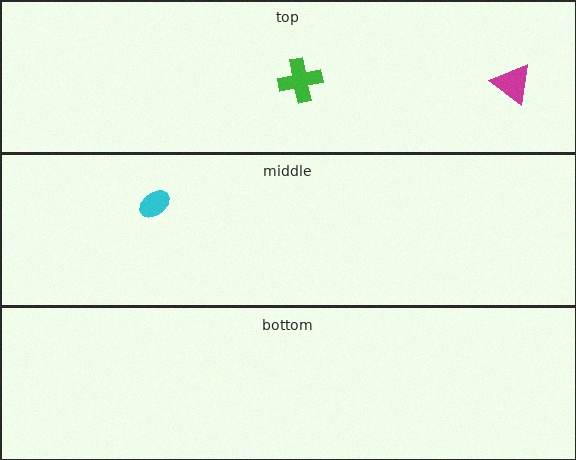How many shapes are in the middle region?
1.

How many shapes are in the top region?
2.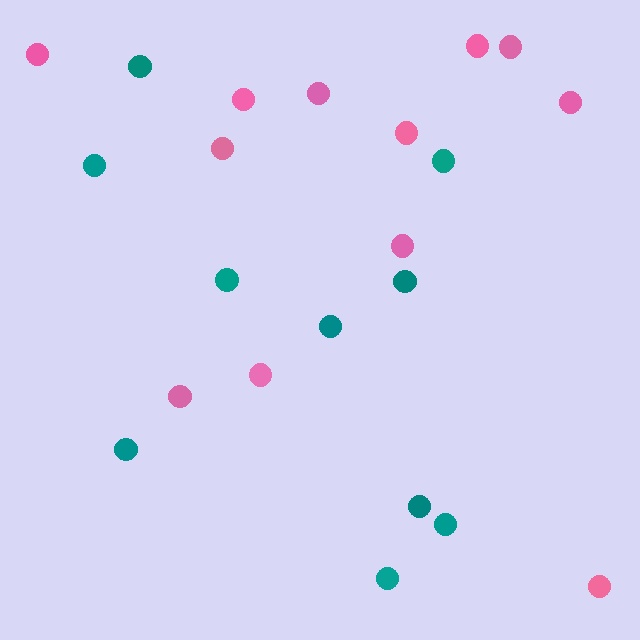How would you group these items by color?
There are 2 groups: one group of teal circles (10) and one group of pink circles (12).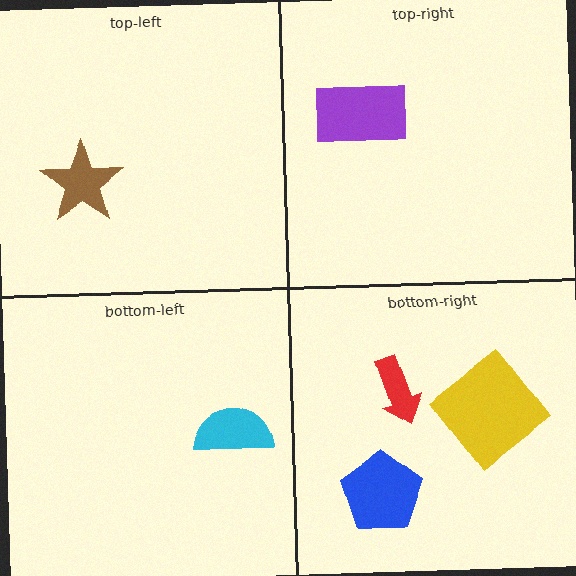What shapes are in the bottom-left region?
The cyan semicircle.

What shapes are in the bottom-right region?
The blue pentagon, the red arrow, the yellow diamond.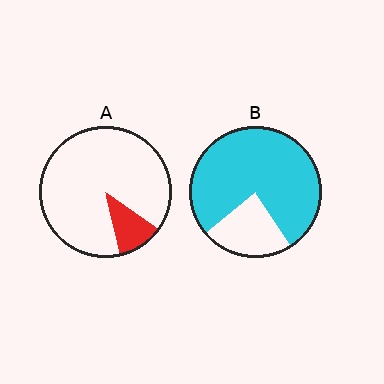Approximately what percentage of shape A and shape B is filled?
A is approximately 10% and B is approximately 75%.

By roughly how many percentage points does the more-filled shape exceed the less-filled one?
By roughly 65 percentage points (B over A).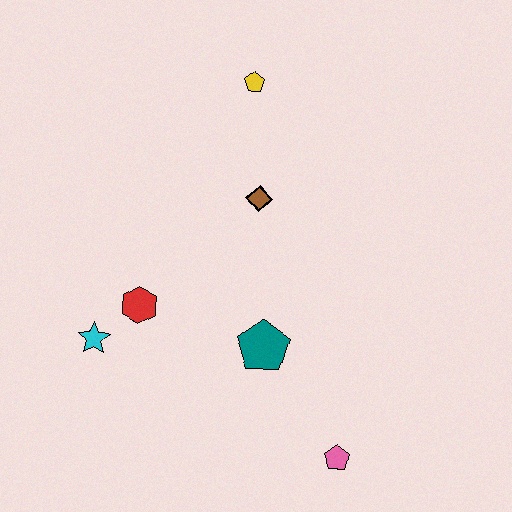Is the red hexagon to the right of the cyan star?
Yes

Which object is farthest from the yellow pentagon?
The pink pentagon is farthest from the yellow pentagon.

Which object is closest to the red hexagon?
The cyan star is closest to the red hexagon.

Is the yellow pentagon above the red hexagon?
Yes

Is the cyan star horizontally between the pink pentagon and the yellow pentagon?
No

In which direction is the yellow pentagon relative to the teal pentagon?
The yellow pentagon is above the teal pentagon.